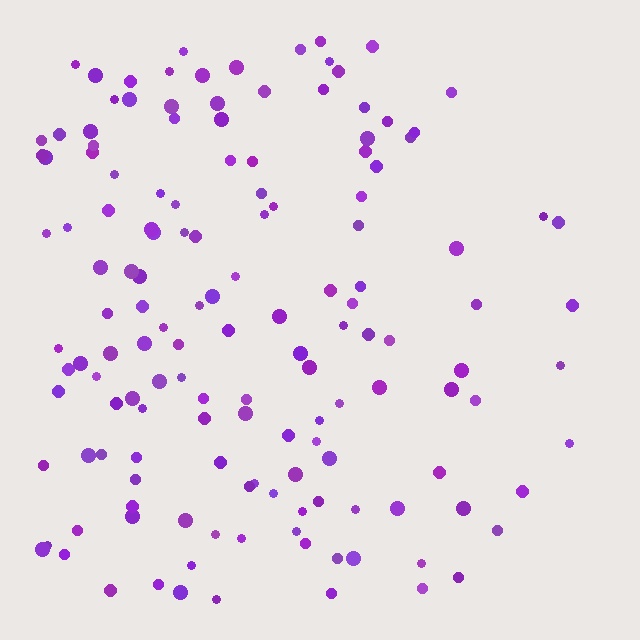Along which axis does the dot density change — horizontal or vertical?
Horizontal.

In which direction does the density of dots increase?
From right to left, with the left side densest.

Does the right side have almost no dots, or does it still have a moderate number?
Still a moderate number, just noticeably fewer than the left.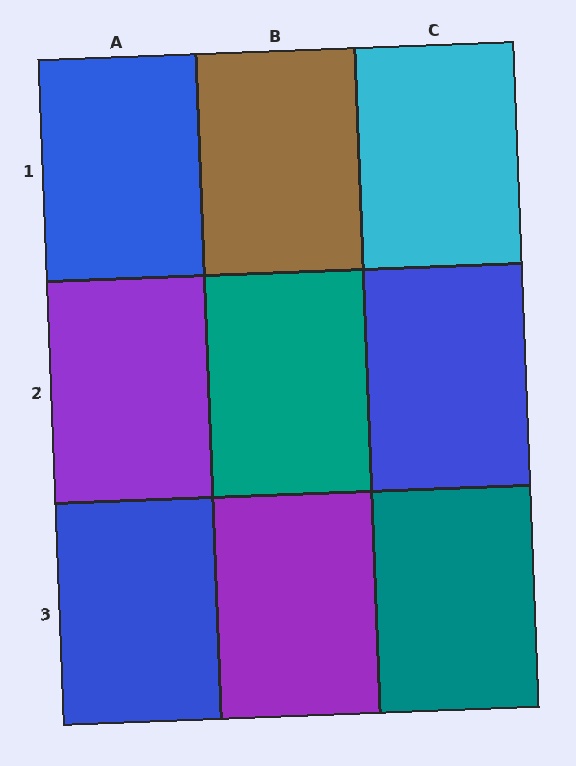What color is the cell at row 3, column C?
Teal.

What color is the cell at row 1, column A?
Blue.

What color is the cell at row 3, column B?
Purple.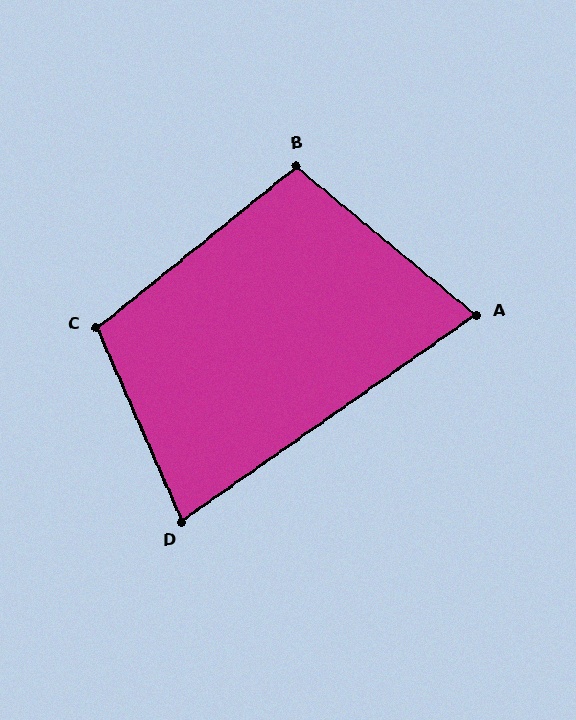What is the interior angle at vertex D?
Approximately 79 degrees (acute).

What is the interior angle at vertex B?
Approximately 101 degrees (obtuse).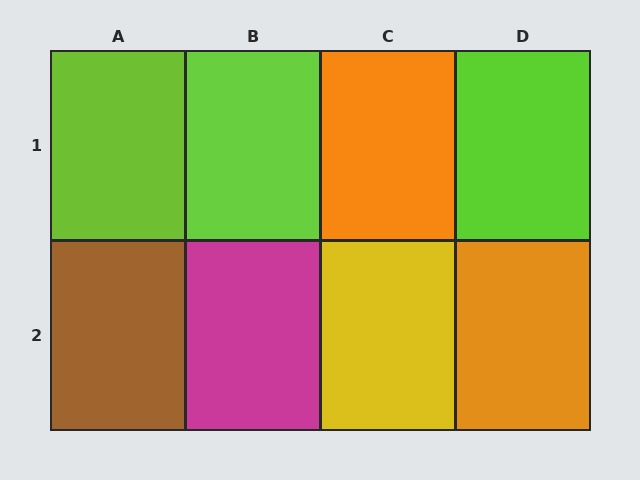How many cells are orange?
2 cells are orange.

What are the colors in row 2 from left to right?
Brown, magenta, yellow, orange.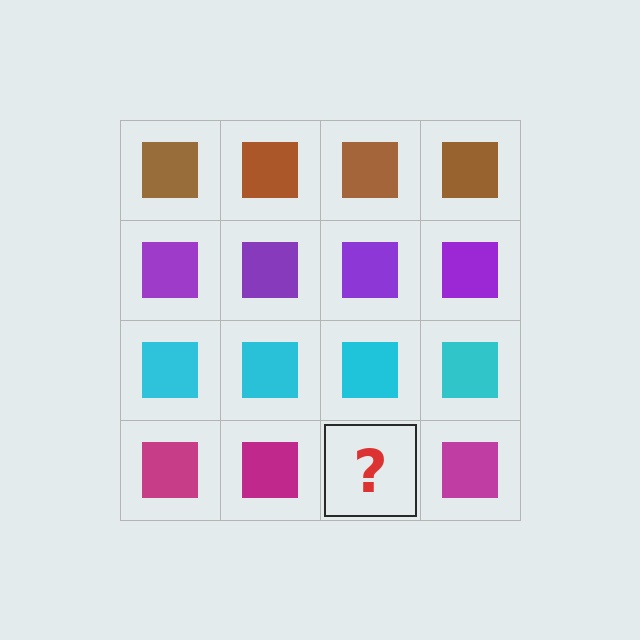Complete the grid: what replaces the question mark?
The question mark should be replaced with a magenta square.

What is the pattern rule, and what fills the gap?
The rule is that each row has a consistent color. The gap should be filled with a magenta square.